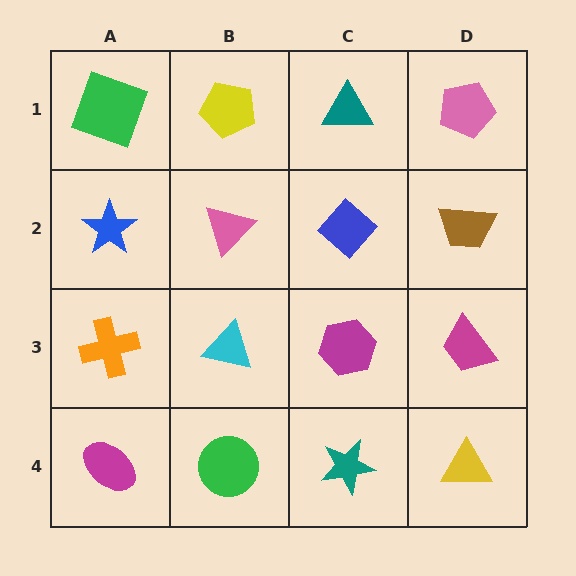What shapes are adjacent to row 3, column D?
A brown trapezoid (row 2, column D), a yellow triangle (row 4, column D), a magenta hexagon (row 3, column C).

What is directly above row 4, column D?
A magenta trapezoid.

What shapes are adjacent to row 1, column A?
A blue star (row 2, column A), a yellow pentagon (row 1, column B).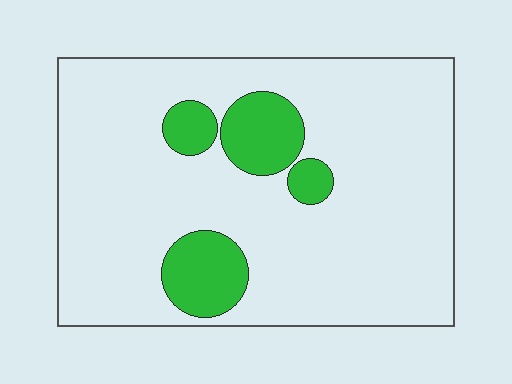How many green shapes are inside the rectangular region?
4.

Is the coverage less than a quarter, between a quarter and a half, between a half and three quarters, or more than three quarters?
Less than a quarter.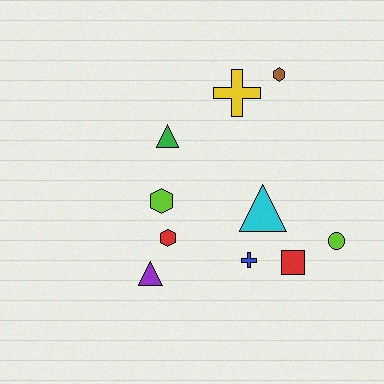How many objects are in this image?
There are 10 objects.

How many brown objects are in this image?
There is 1 brown object.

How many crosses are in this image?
There are 2 crosses.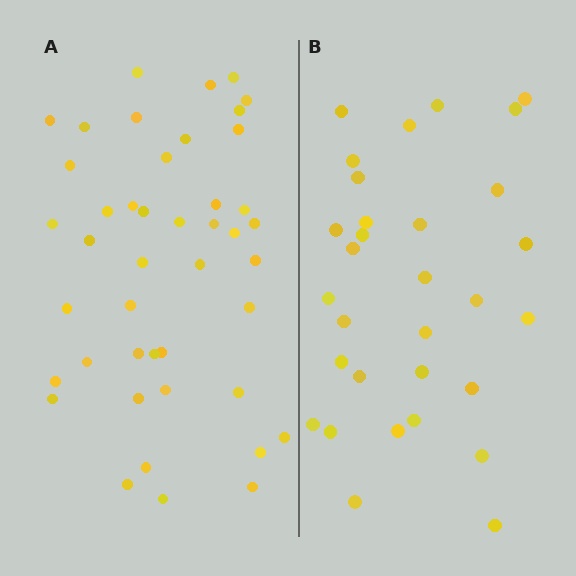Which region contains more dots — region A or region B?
Region A (the left region) has more dots.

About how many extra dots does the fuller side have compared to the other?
Region A has approximately 15 more dots than region B.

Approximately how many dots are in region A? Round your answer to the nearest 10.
About 40 dots. (The exact count is 44, which rounds to 40.)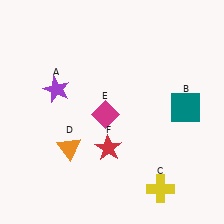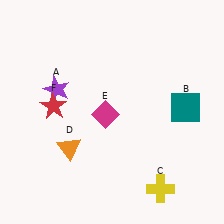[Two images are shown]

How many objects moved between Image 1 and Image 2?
1 object moved between the two images.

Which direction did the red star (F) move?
The red star (F) moved left.